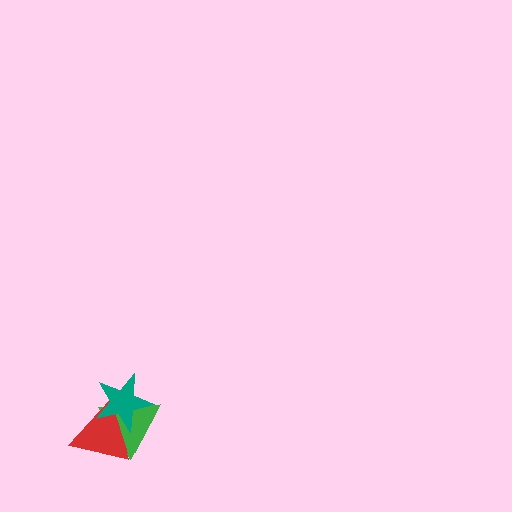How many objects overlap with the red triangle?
2 objects overlap with the red triangle.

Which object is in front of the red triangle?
The teal star is in front of the red triangle.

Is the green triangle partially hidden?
Yes, it is partially covered by another shape.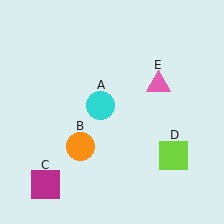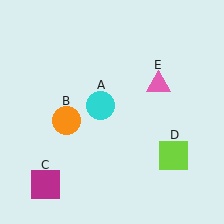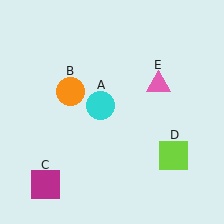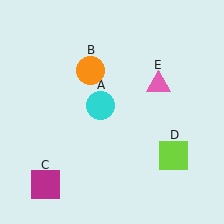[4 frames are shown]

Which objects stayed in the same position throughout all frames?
Cyan circle (object A) and magenta square (object C) and lime square (object D) and pink triangle (object E) remained stationary.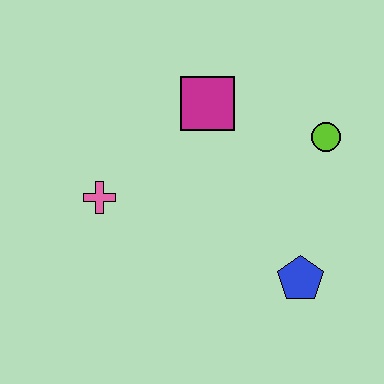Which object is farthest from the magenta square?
The blue pentagon is farthest from the magenta square.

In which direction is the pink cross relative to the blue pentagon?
The pink cross is to the left of the blue pentagon.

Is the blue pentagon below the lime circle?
Yes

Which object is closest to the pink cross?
The magenta square is closest to the pink cross.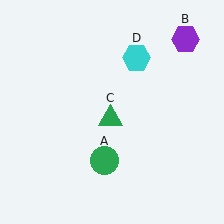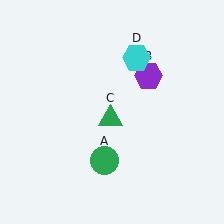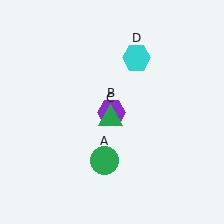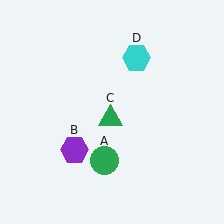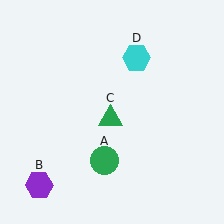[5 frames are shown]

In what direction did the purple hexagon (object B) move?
The purple hexagon (object B) moved down and to the left.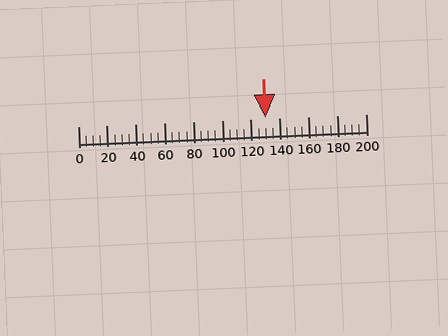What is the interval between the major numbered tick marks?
The major tick marks are spaced 20 units apart.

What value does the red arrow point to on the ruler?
The red arrow points to approximately 130.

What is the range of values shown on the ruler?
The ruler shows values from 0 to 200.